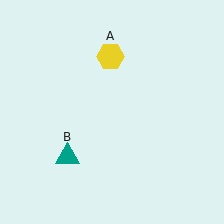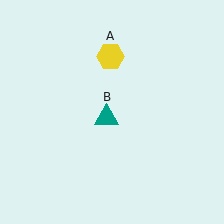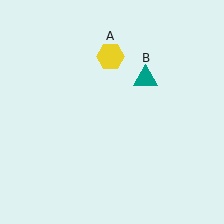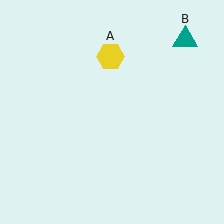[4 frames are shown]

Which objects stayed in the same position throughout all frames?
Yellow hexagon (object A) remained stationary.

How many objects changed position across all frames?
1 object changed position: teal triangle (object B).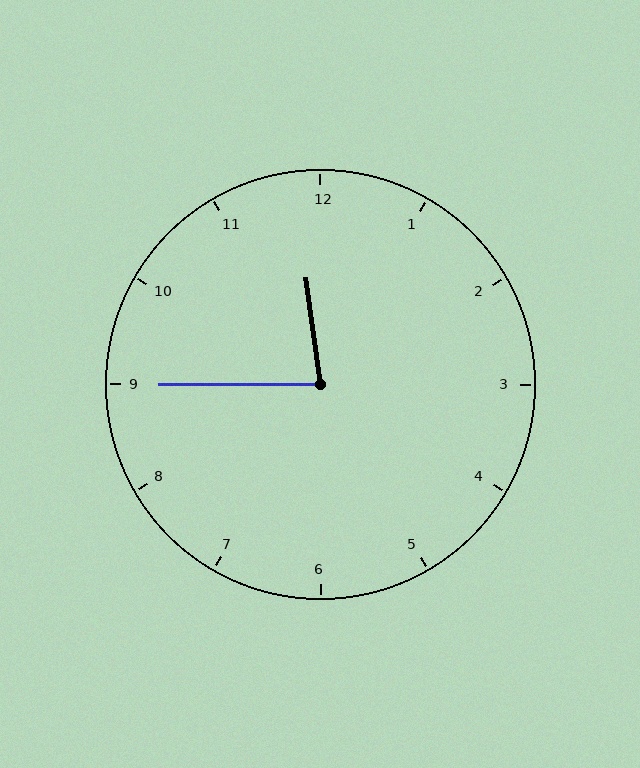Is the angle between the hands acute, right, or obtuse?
It is acute.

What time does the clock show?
11:45.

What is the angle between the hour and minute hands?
Approximately 82 degrees.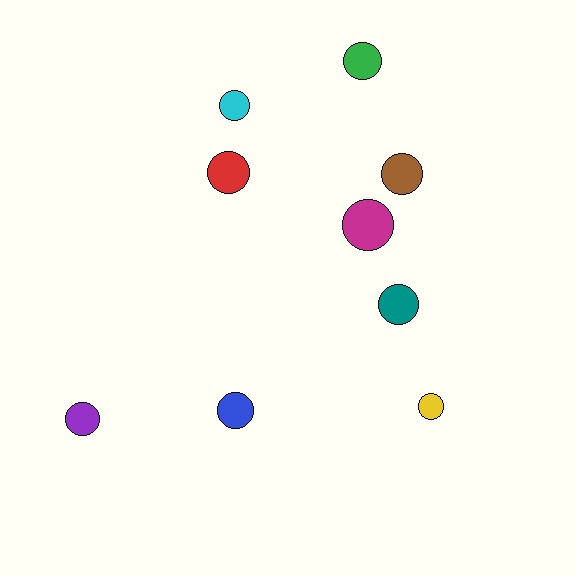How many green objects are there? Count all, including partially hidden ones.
There is 1 green object.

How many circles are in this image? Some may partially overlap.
There are 9 circles.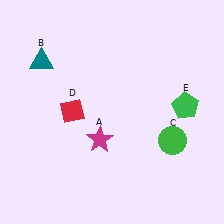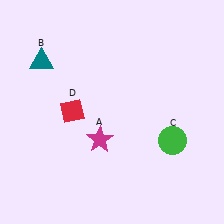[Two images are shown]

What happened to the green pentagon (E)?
The green pentagon (E) was removed in Image 2. It was in the top-right area of Image 1.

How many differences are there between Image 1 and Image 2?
There is 1 difference between the two images.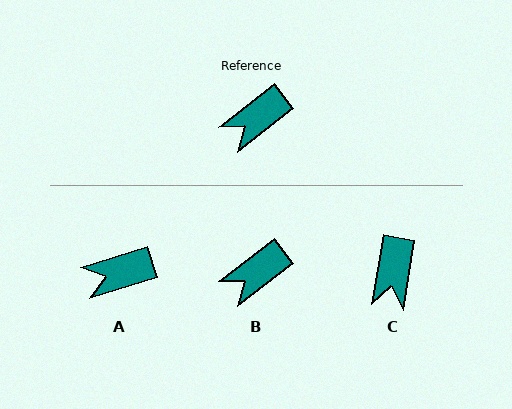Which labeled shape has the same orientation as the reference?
B.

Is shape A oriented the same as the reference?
No, it is off by about 21 degrees.